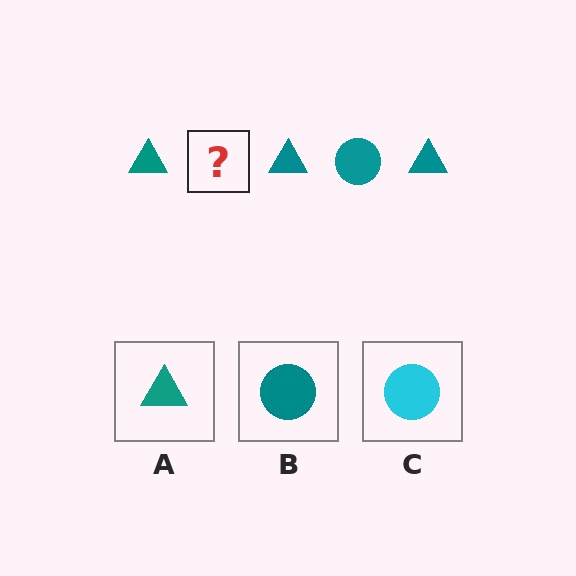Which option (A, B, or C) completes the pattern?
B.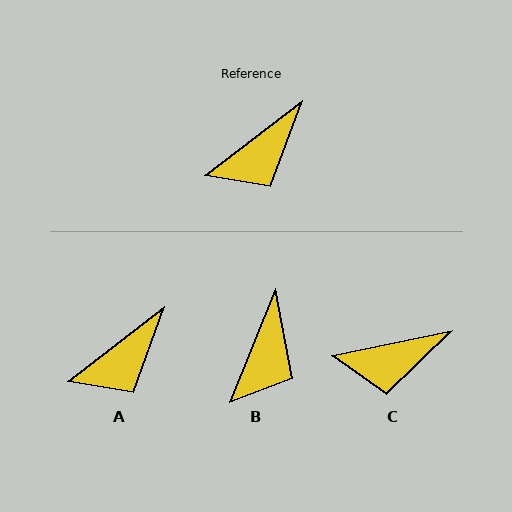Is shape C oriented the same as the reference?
No, it is off by about 26 degrees.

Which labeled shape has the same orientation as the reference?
A.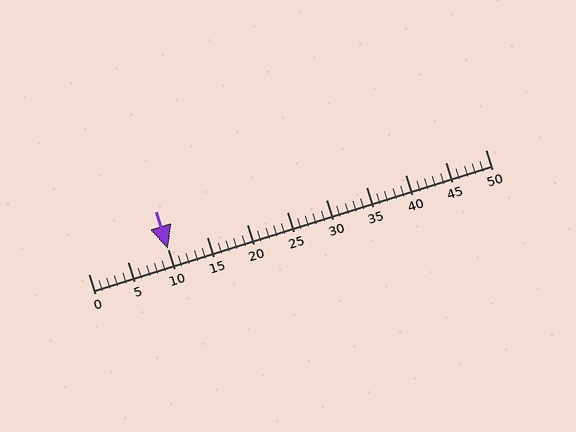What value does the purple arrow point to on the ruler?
The purple arrow points to approximately 10.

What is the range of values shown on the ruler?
The ruler shows values from 0 to 50.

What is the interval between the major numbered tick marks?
The major tick marks are spaced 5 units apart.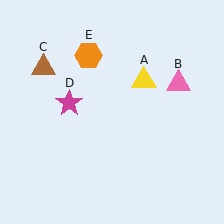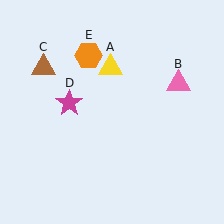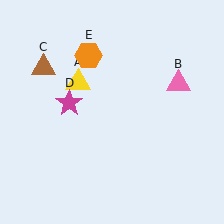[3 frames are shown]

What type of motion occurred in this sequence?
The yellow triangle (object A) rotated counterclockwise around the center of the scene.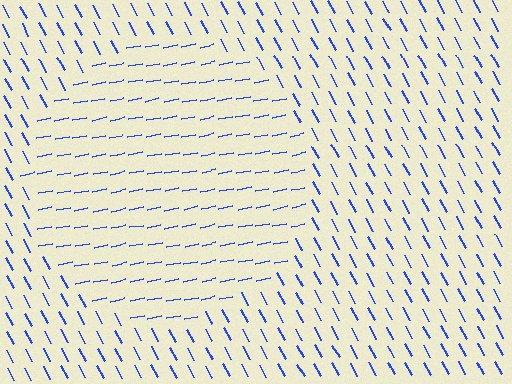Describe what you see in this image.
The image is filled with small blue line segments. A circle region in the image has lines oriented differently from the surrounding lines, creating a visible texture boundary.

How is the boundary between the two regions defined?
The boundary is defined purely by a change in line orientation (approximately 72 degrees difference). All lines are the same color and thickness.